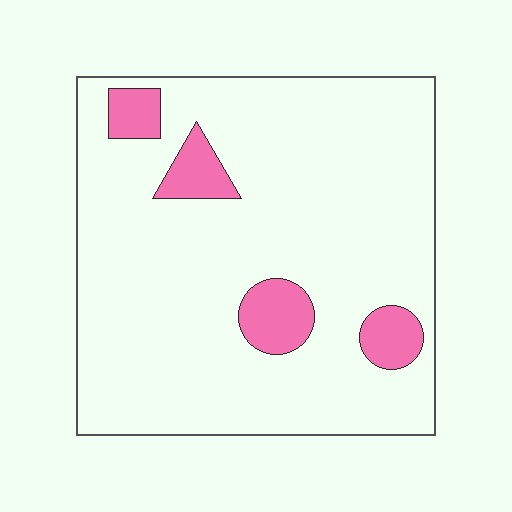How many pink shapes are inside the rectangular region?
4.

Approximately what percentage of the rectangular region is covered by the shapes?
Approximately 10%.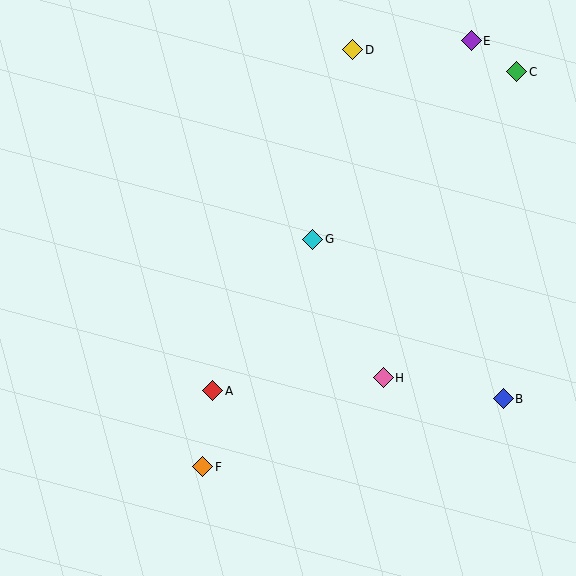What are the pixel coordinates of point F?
Point F is at (203, 467).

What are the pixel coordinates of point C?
Point C is at (517, 72).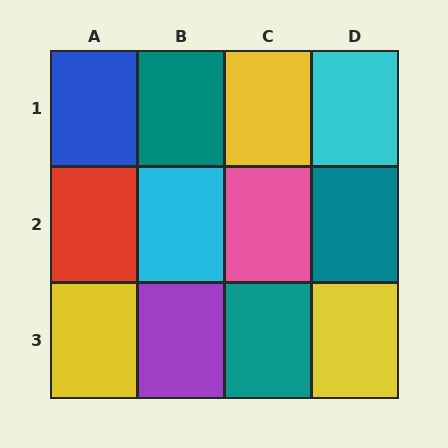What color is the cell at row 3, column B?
Purple.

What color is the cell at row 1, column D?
Cyan.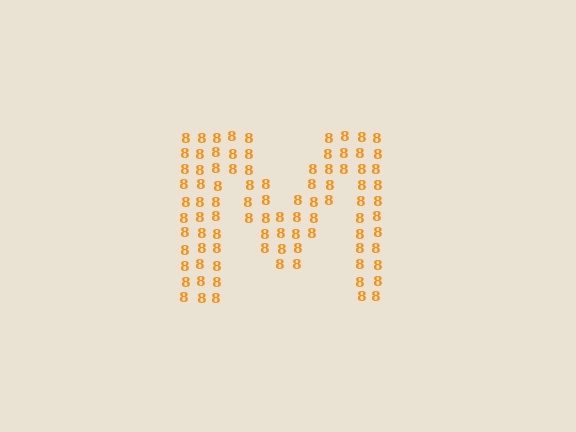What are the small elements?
The small elements are digit 8's.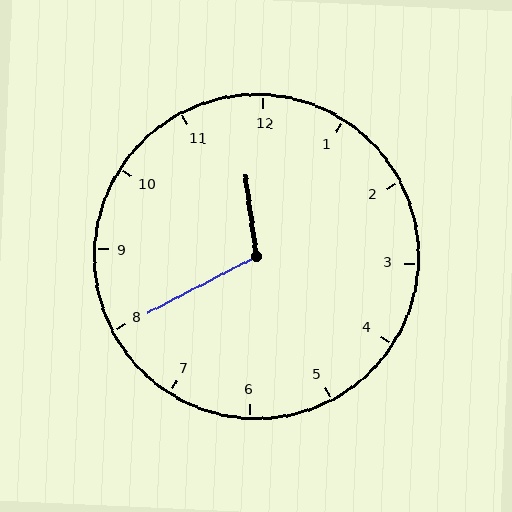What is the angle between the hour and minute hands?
Approximately 110 degrees.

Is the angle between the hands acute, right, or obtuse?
It is obtuse.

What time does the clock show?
11:40.